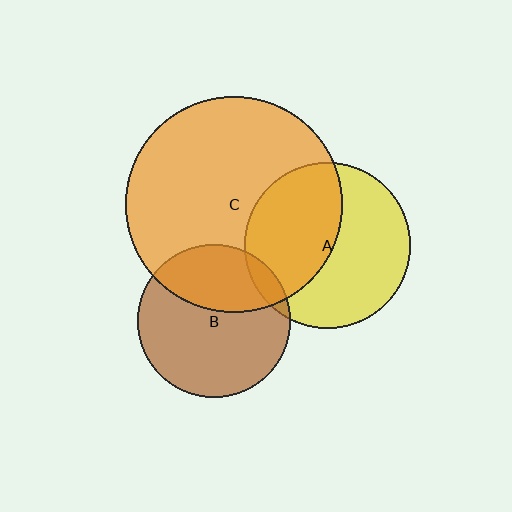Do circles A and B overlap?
Yes.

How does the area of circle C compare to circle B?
Approximately 2.0 times.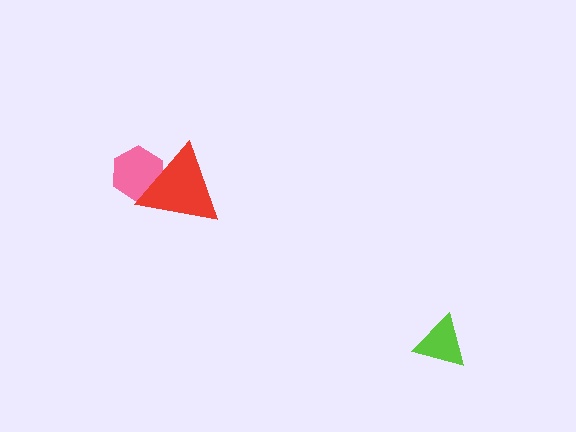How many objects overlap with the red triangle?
1 object overlaps with the red triangle.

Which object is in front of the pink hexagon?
The red triangle is in front of the pink hexagon.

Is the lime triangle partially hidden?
No, no other shape covers it.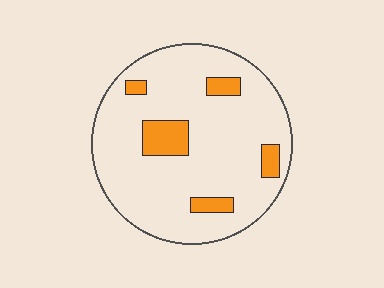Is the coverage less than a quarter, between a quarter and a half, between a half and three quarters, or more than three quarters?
Less than a quarter.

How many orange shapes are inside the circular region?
5.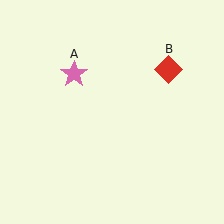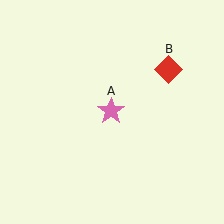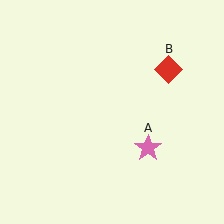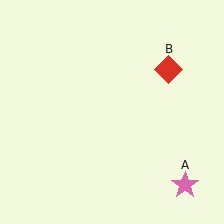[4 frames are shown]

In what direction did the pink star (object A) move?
The pink star (object A) moved down and to the right.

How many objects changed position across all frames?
1 object changed position: pink star (object A).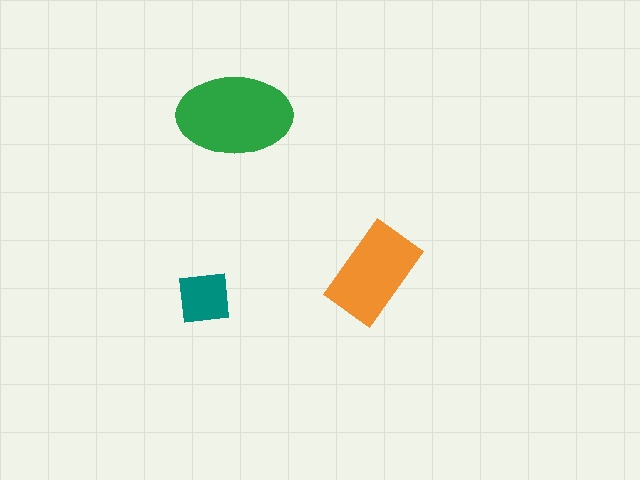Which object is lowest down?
The teal square is bottommost.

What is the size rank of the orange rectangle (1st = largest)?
2nd.